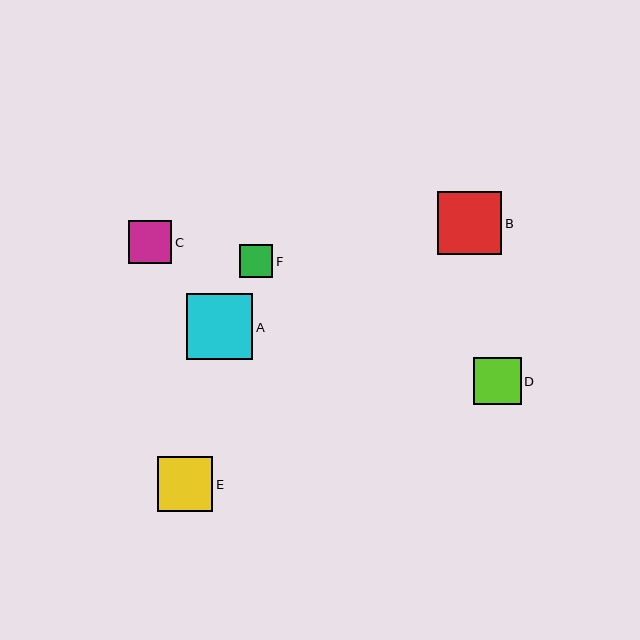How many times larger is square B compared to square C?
Square B is approximately 1.5 times the size of square C.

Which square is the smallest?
Square F is the smallest with a size of approximately 33 pixels.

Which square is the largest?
Square A is the largest with a size of approximately 66 pixels.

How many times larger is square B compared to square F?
Square B is approximately 1.9 times the size of square F.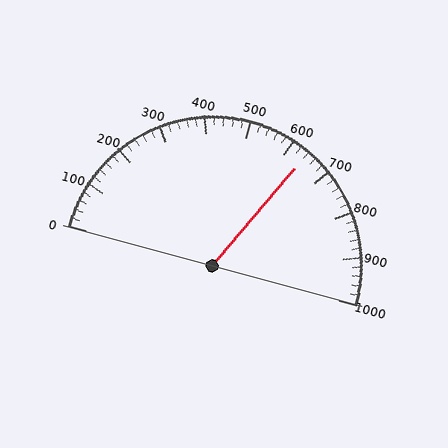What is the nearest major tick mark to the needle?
The nearest major tick mark is 600.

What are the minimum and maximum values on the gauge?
The gauge ranges from 0 to 1000.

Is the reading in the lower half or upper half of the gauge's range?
The reading is in the upper half of the range (0 to 1000).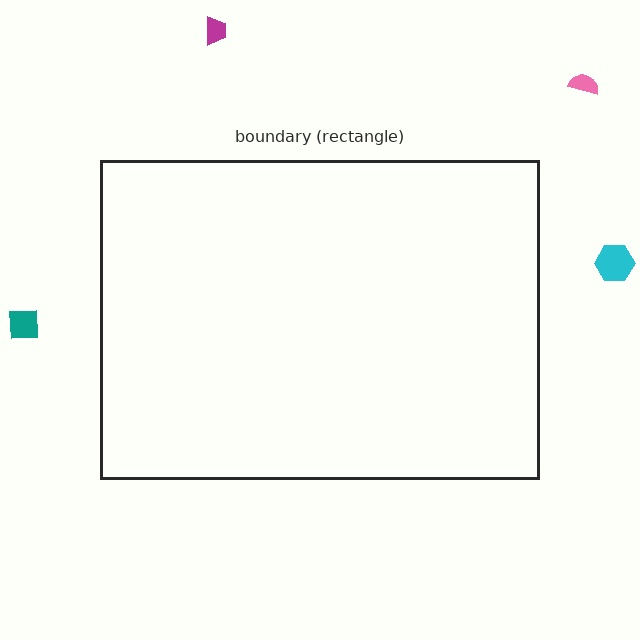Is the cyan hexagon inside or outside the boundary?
Outside.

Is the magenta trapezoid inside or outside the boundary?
Outside.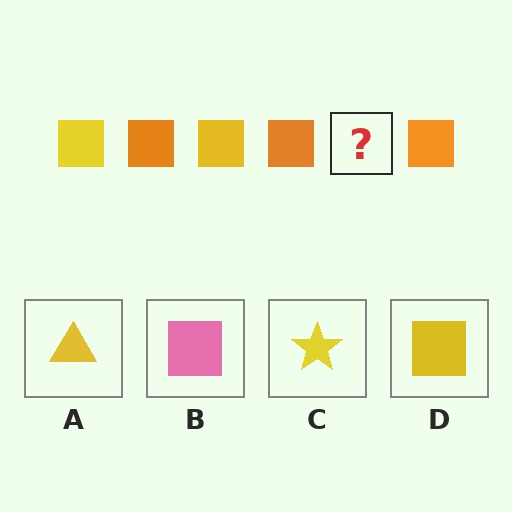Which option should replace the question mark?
Option D.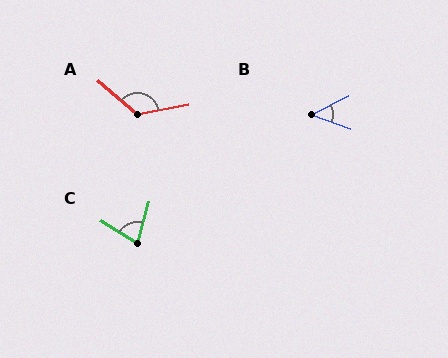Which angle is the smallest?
B, at approximately 46 degrees.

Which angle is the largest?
A, at approximately 128 degrees.